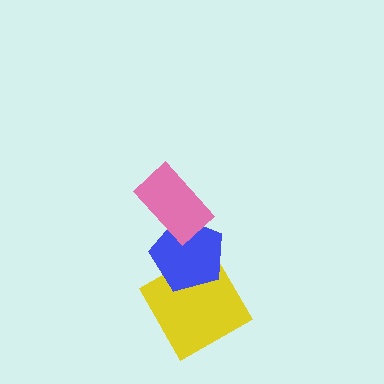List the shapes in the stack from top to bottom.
From top to bottom: the pink rectangle, the blue pentagon, the yellow square.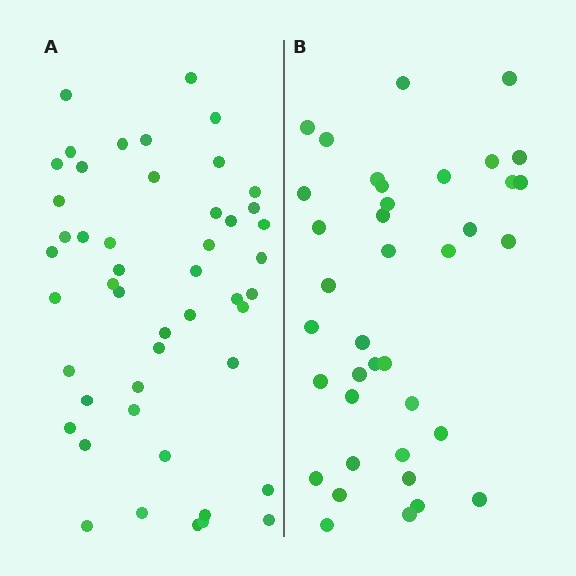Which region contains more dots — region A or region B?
Region A (the left region) has more dots.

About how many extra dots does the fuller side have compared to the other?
Region A has roughly 10 or so more dots than region B.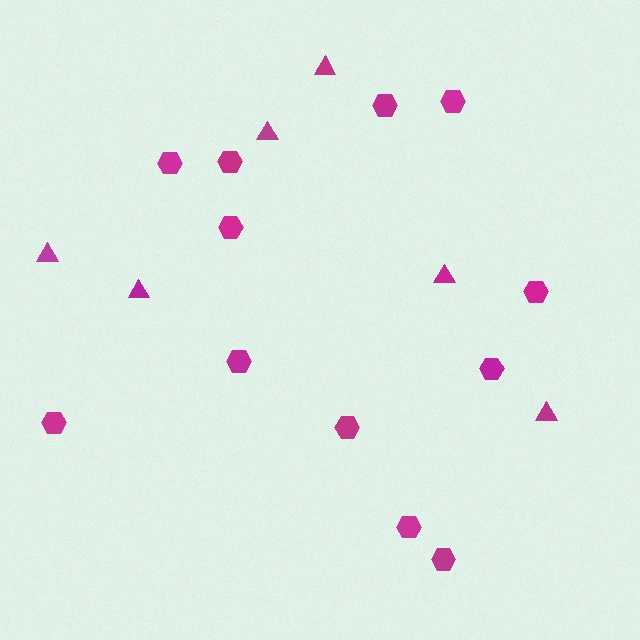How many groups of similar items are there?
There are 2 groups: one group of hexagons (12) and one group of triangles (6).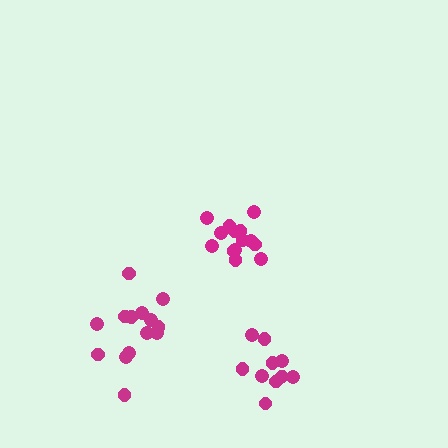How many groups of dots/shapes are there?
There are 3 groups.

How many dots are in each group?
Group 1: 10 dots, Group 2: 14 dots, Group 3: 14 dots (38 total).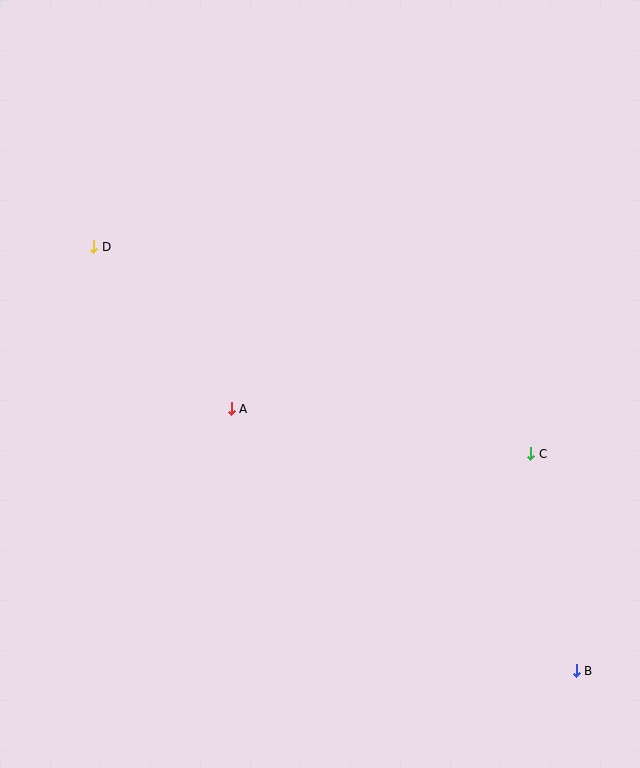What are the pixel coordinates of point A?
Point A is at (231, 409).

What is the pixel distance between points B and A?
The distance between B and A is 433 pixels.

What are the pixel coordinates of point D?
Point D is at (94, 247).